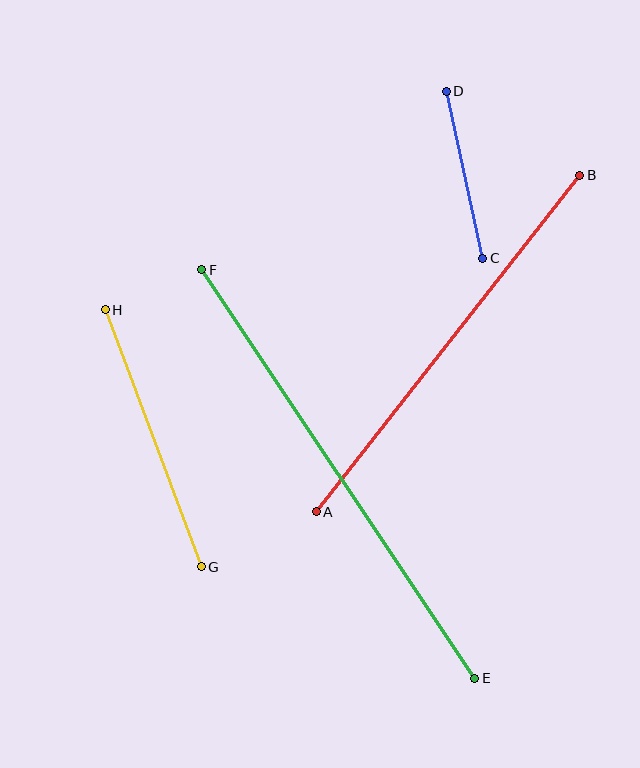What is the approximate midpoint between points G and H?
The midpoint is at approximately (153, 438) pixels.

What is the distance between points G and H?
The distance is approximately 274 pixels.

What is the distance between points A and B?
The distance is approximately 427 pixels.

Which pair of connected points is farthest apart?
Points E and F are farthest apart.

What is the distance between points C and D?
The distance is approximately 171 pixels.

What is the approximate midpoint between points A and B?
The midpoint is at approximately (448, 344) pixels.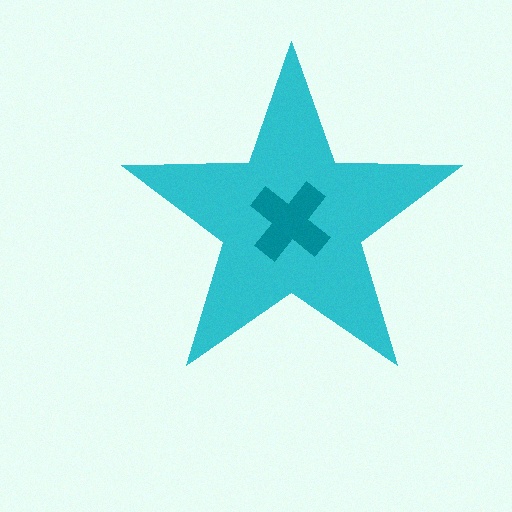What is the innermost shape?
The teal cross.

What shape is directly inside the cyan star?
The teal cross.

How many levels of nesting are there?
2.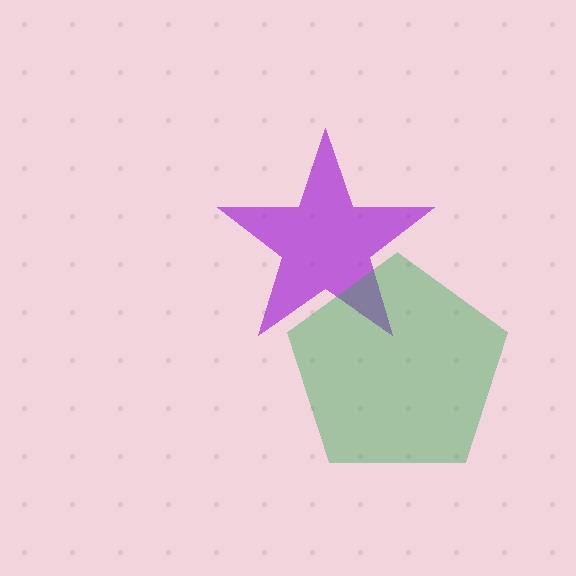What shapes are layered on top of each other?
The layered shapes are: a purple star, a green pentagon.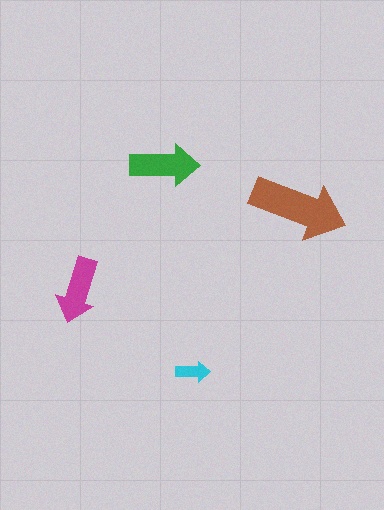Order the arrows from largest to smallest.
the brown one, the green one, the magenta one, the cyan one.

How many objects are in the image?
There are 4 objects in the image.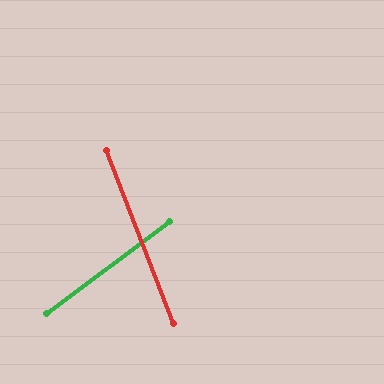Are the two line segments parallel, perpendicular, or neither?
Neither parallel nor perpendicular — they differ by about 74°.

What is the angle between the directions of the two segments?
Approximately 74 degrees.